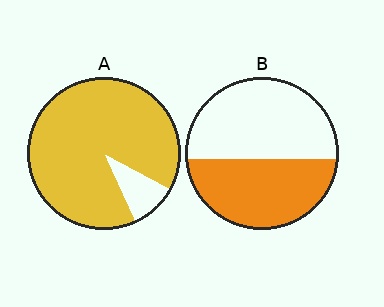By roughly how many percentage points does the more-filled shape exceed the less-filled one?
By roughly 45 percentage points (A over B).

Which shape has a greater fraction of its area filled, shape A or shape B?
Shape A.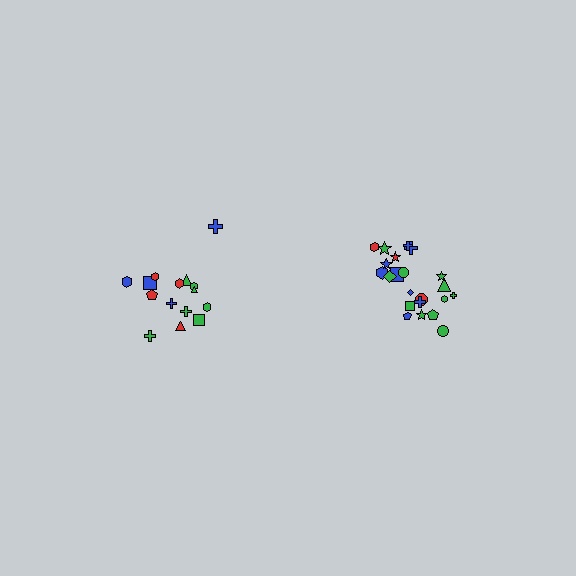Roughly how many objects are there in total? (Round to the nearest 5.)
Roughly 35 objects in total.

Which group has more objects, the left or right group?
The right group.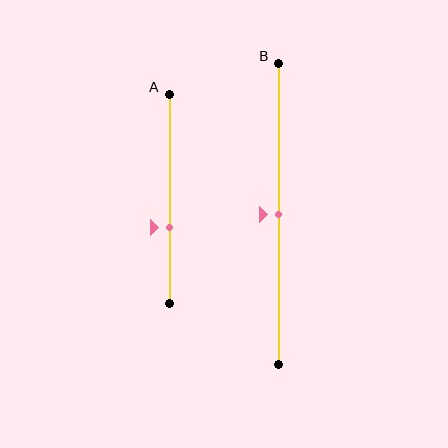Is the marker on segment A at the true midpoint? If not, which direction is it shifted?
No, the marker on segment A is shifted downward by about 14% of the segment length.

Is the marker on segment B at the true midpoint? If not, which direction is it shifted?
Yes, the marker on segment B is at the true midpoint.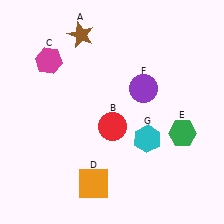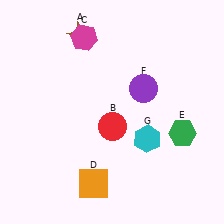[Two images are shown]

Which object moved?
The magenta hexagon (C) moved right.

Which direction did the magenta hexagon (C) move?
The magenta hexagon (C) moved right.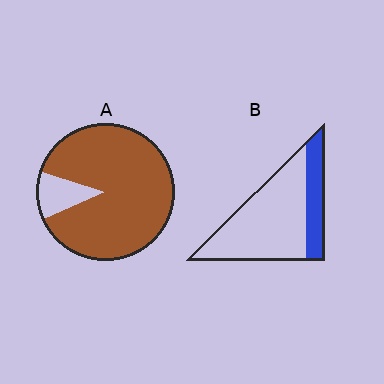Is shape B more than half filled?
No.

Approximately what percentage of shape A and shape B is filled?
A is approximately 90% and B is approximately 25%.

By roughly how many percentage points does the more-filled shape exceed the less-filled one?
By roughly 65 percentage points (A over B).